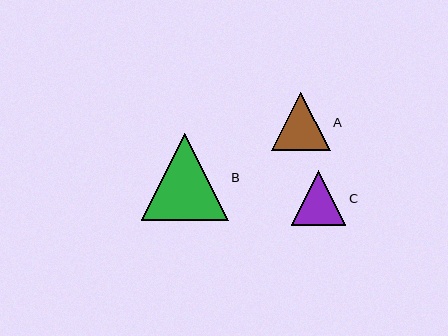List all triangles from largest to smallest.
From largest to smallest: B, A, C.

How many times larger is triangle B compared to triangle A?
Triangle B is approximately 1.5 times the size of triangle A.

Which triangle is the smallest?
Triangle C is the smallest with a size of approximately 55 pixels.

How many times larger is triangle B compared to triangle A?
Triangle B is approximately 1.5 times the size of triangle A.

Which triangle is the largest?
Triangle B is the largest with a size of approximately 87 pixels.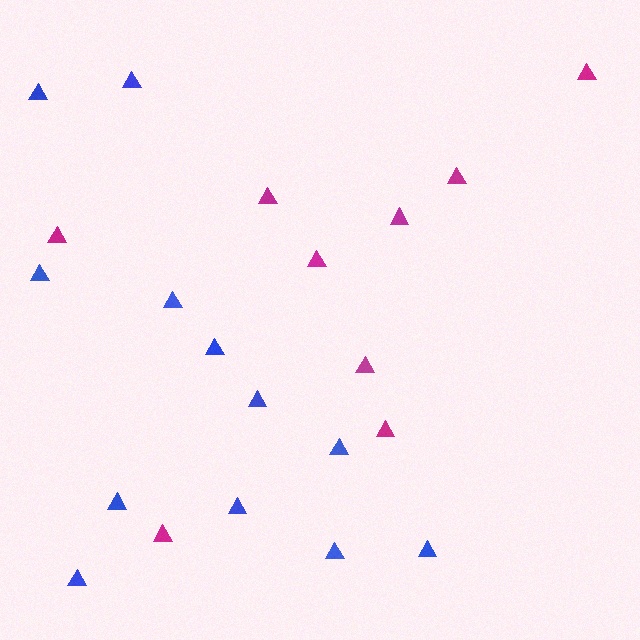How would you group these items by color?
There are 2 groups: one group of magenta triangles (9) and one group of blue triangles (12).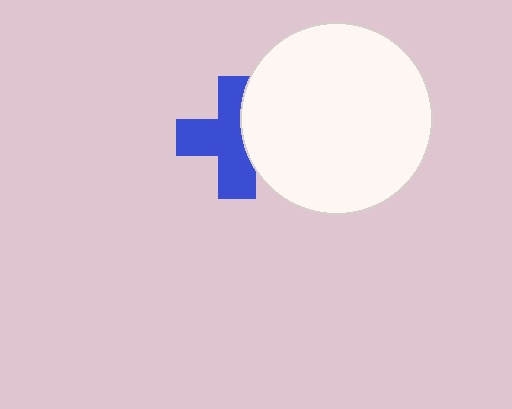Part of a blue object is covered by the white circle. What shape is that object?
It is a cross.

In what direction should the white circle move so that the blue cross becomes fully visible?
The white circle should move right. That is the shortest direction to clear the overlap and leave the blue cross fully visible.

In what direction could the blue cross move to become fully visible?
The blue cross could move left. That would shift it out from behind the white circle entirely.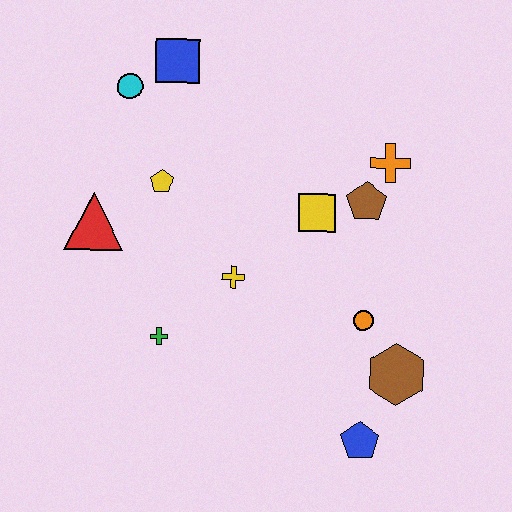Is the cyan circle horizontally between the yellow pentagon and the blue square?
No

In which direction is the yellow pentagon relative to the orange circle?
The yellow pentagon is to the left of the orange circle.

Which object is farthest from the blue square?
The blue pentagon is farthest from the blue square.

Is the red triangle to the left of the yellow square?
Yes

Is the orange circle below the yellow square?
Yes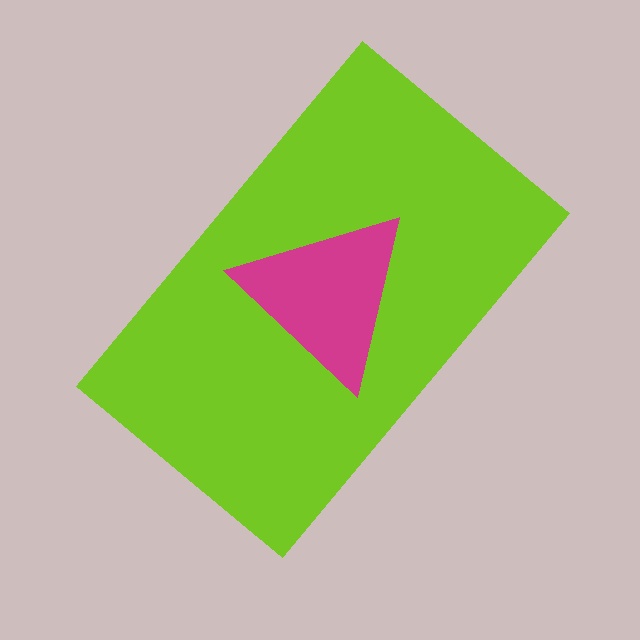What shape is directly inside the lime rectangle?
The magenta triangle.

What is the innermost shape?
The magenta triangle.